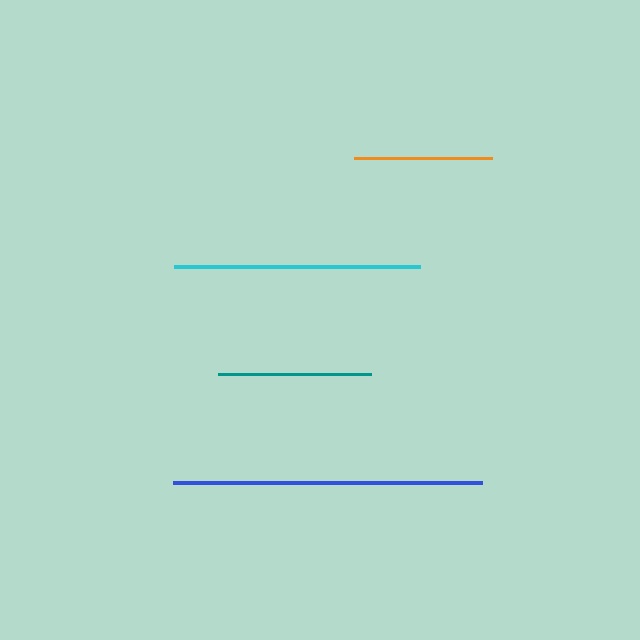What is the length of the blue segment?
The blue segment is approximately 309 pixels long.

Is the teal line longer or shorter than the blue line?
The blue line is longer than the teal line.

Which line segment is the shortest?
The orange line is the shortest at approximately 139 pixels.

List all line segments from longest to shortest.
From longest to shortest: blue, cyan, teal, orange.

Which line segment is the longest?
The blue line is the longest at approximately 309 pixels.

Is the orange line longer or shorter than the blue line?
The blue line is longer than the orange line.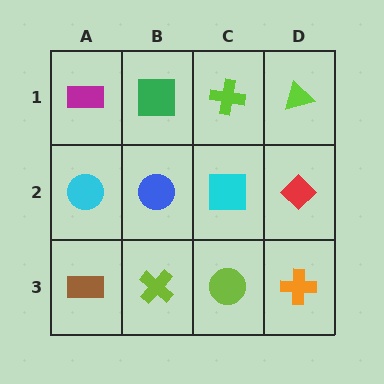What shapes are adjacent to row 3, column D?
A red diamond (row 2, column D), a lime circle (row 3, column C).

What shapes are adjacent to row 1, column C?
A cyan square (row 2, column C), a green square (row 1, column B), a lime triangle (row 1, column D).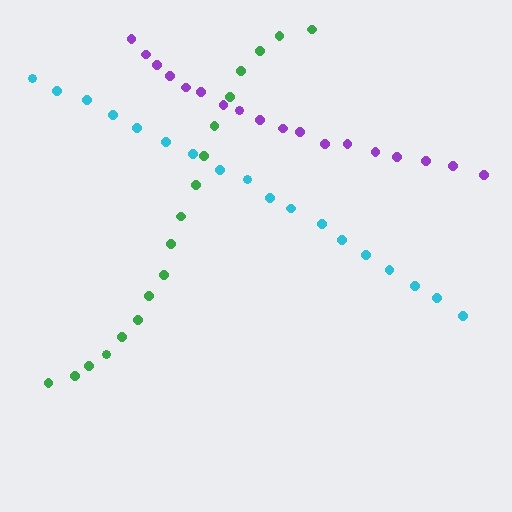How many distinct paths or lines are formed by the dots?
There are 3 distinct paths.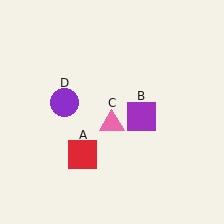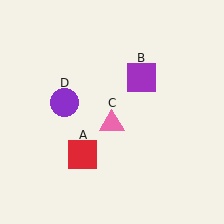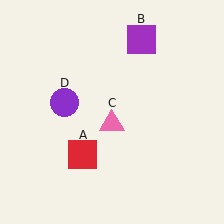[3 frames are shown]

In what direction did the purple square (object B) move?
The purple square (object B) moved up.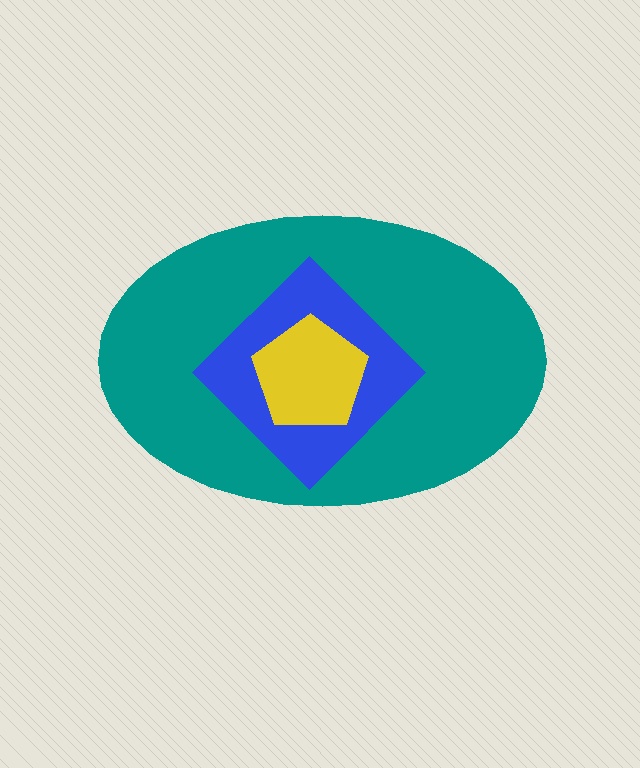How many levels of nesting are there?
3.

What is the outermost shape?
The teal ellipse.